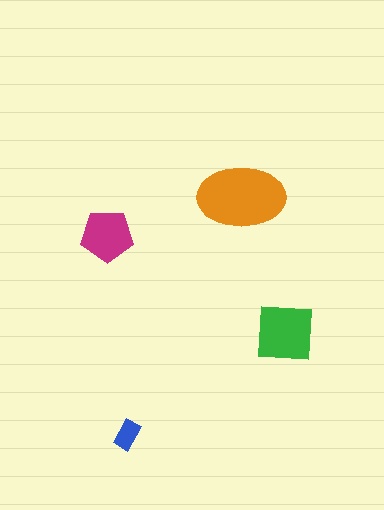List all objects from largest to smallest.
The orange ellipse, the green square, the magenta pentagon, the blue rectangle.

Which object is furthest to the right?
The green square is rightmost.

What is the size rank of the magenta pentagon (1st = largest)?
3rd.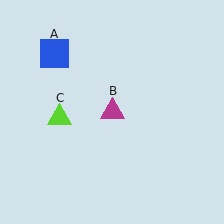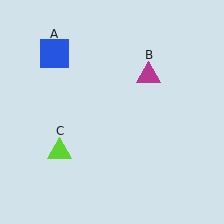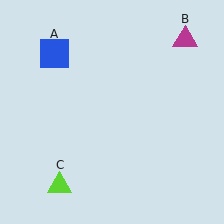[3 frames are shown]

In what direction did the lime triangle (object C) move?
The lime triangle (object C) moved down.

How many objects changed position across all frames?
2 objects changed position: magenta triangle (object B), lime triangle (object C).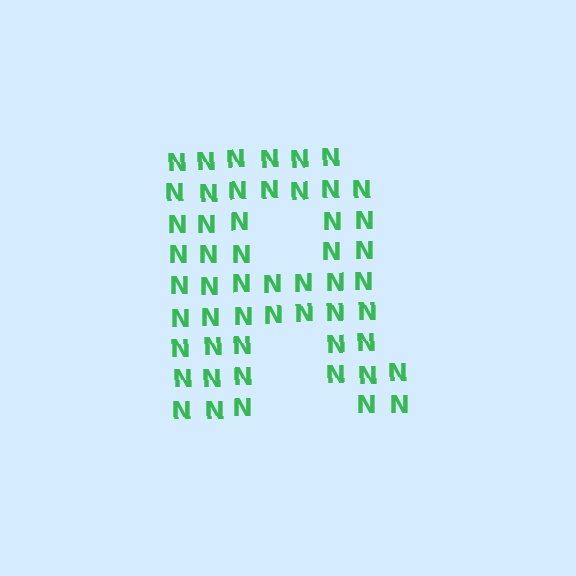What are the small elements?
The small elements are letter N's.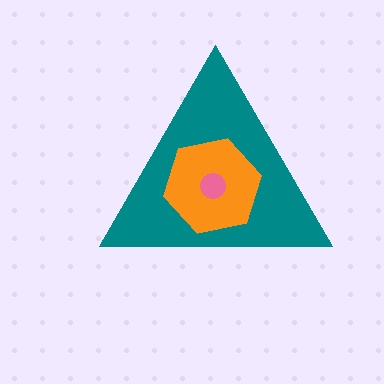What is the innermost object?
The pink circle.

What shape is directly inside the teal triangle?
The orange hexagon.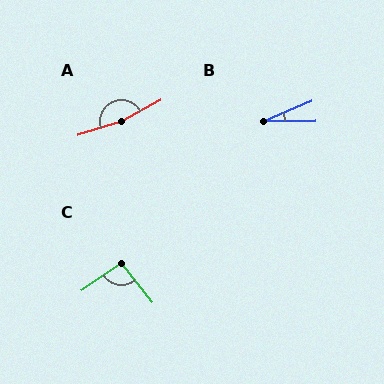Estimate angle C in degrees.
Approximately 95 degrees.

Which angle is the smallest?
B, at approximately 23 degrees.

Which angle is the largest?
A, at approximately 170 degrees.